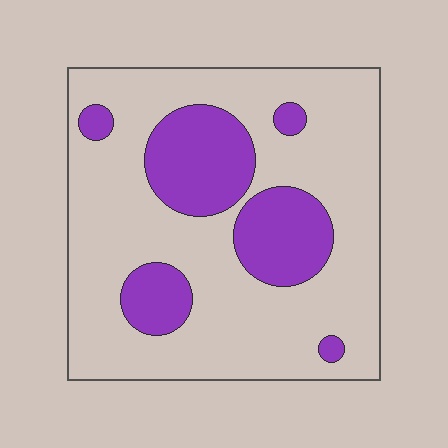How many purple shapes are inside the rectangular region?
6.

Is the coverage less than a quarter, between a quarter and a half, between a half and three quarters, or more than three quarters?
Between a quarter and a half.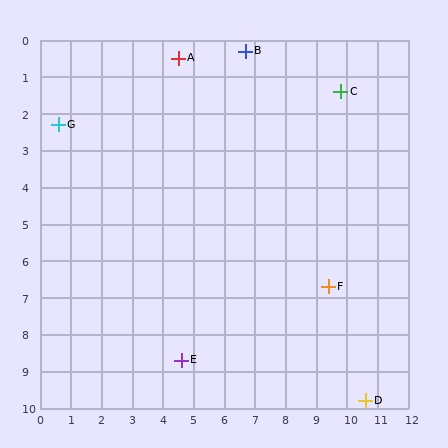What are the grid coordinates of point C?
Point C is at approximately (9.8, 1.4).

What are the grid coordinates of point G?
Point G is at approximately (0.6, 2.3).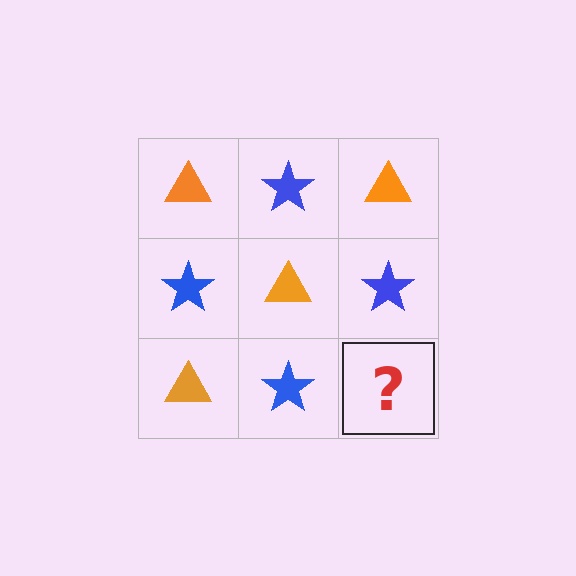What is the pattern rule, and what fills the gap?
The rule is that it alternates orange triangle and blue star in a checkerboard pattern. The gap should be filled with an orange triangle.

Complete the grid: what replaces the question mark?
The question mark should be replaced with an orange triangle.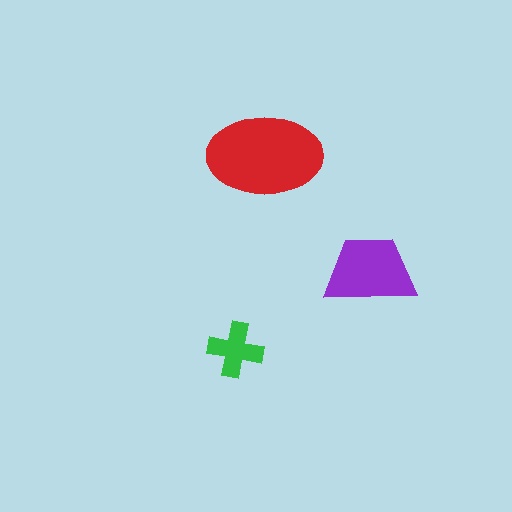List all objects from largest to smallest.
The red ellipse, the purple trapezoid, the green cross.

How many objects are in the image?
There are 3 objects in the image.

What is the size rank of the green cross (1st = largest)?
3rd.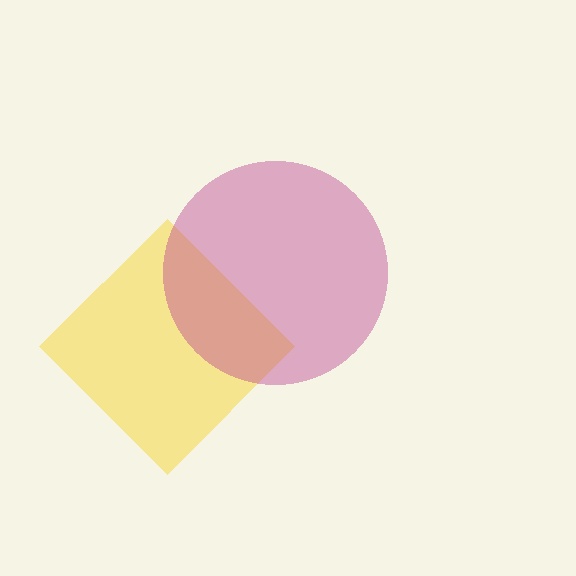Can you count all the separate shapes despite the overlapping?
Yes, there are 2 separate shapes.